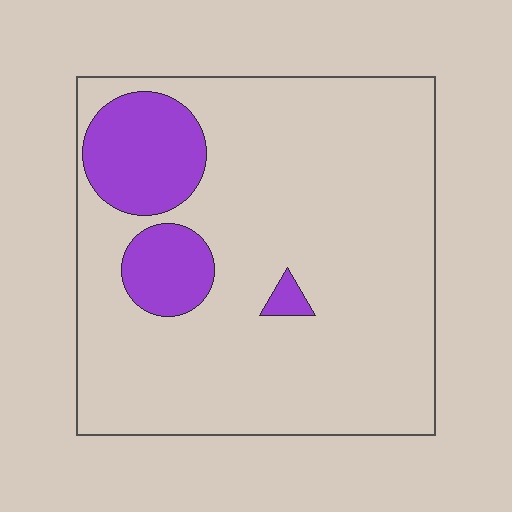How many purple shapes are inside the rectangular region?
3.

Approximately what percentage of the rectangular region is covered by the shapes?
Approximately 15%.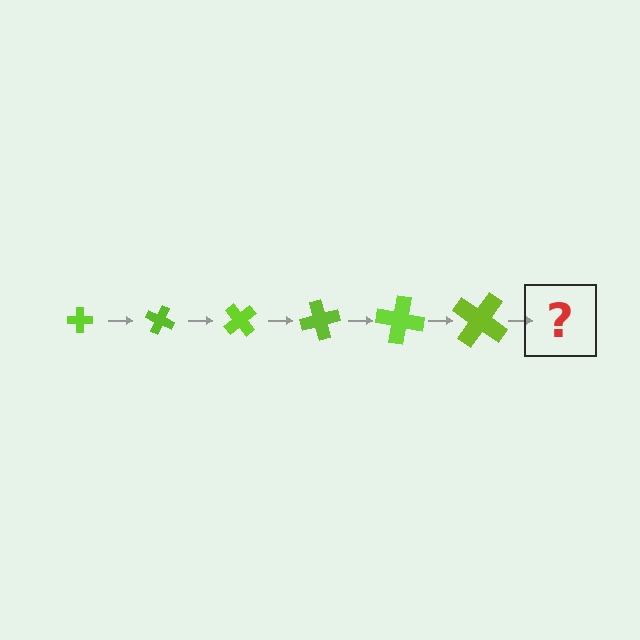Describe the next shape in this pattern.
It should be a cross, larger than the previous one and rotated 150 degrees from the start.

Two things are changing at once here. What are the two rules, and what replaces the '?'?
The two rules are that the cross grows larger each step and it rotates 25 degrees each step. The '?' should be a cross, larger than the previous one and rotated 150 degrees from the start.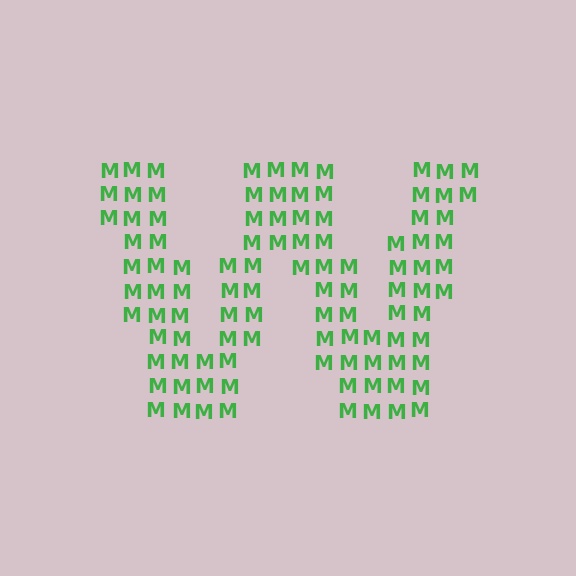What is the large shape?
The large shape is the letter W.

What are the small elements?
The small elements are letter M's.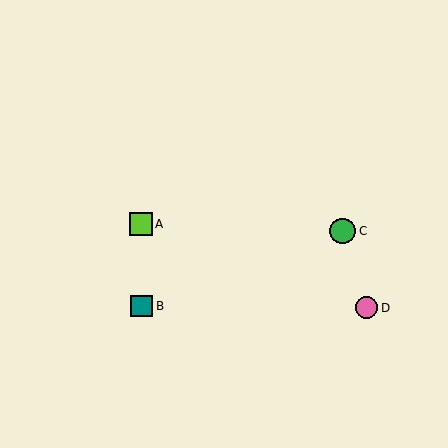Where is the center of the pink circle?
The center of the pink circle is at (367, 308).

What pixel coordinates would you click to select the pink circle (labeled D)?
Click at (367, 308) to select the pink circle D.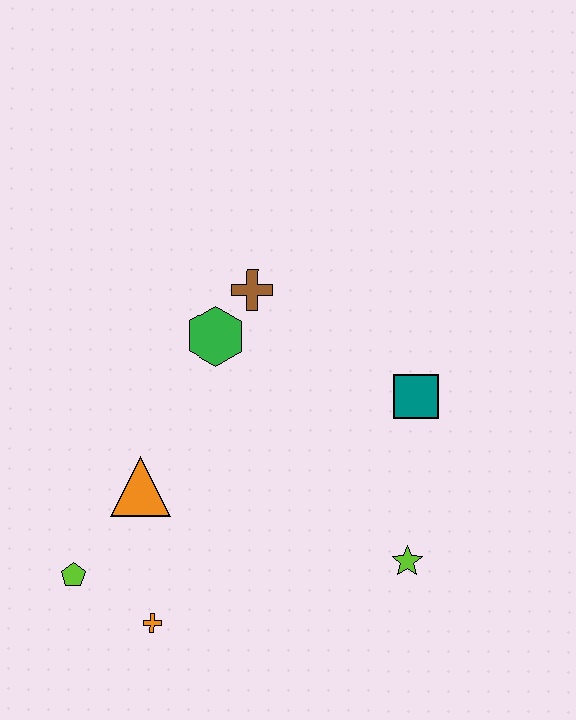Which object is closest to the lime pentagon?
The orange cross is closest to the lime pentagon.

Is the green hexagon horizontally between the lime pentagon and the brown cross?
Yes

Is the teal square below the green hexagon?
Yes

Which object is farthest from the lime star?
The lime pentagon is farthest from the lime star.